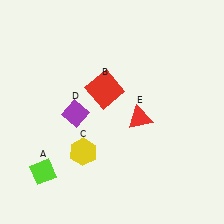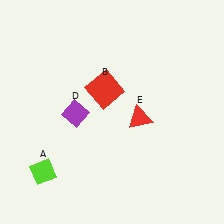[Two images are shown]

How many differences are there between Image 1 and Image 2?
There is 1 difference between the two images.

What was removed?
The yellow hexagon (C) was removed in Image 2.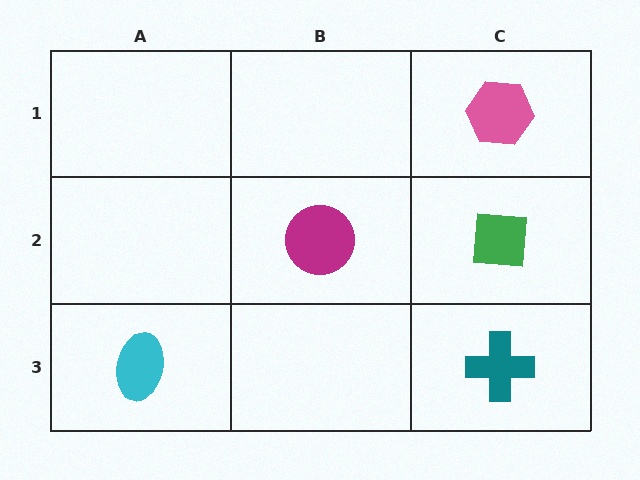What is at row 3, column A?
A cyan ellipse.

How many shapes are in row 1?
1 shape.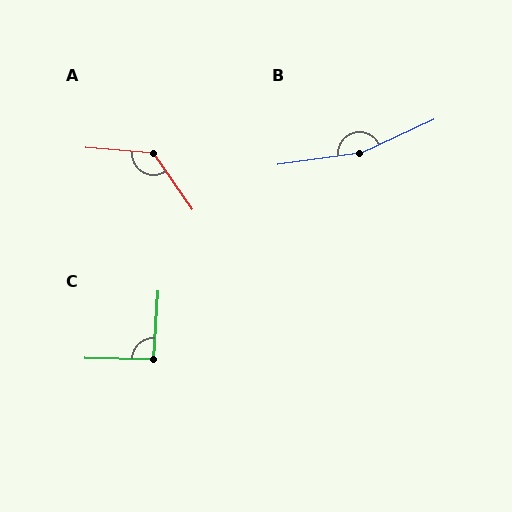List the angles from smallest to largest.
C (92°), A (130°), B (163°).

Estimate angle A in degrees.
Approximately 130 degrees.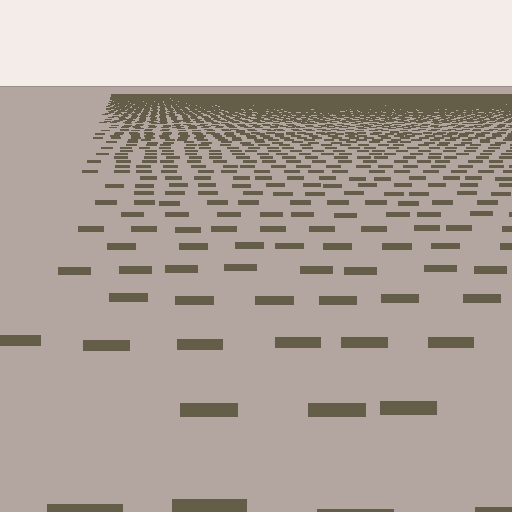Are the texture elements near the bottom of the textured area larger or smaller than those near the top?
Larger. Near the bottom, elements are closer to the viewer and appear at a bigger on-screen size.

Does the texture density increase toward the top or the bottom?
Density increases toward the top.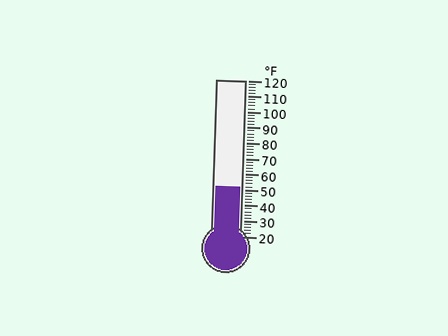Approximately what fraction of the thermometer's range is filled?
The thermometer is filled to approximately 30% of its range.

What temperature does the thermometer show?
The thermometer shows approximately 52°F.